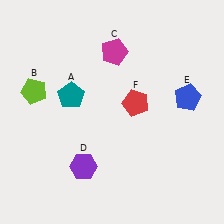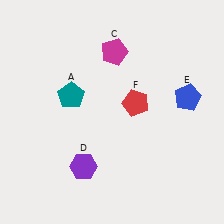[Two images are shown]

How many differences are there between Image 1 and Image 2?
There is 1 difference between the two images.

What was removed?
The lime pentagon (B) was removed in Image 2.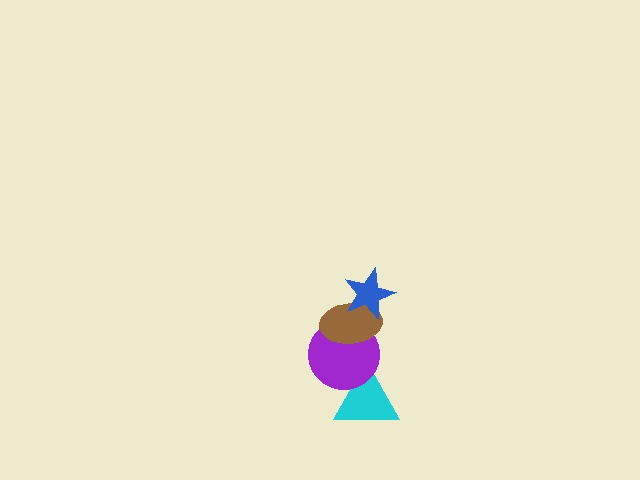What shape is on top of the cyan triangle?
The purple circle is on top of the cyan triangle.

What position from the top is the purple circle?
The purple circle is 3rd from the top.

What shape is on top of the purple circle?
The brown ellipse is on top of the purple circle.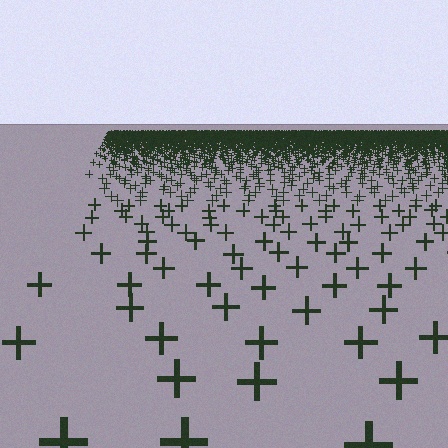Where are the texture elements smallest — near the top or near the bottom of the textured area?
Near the top.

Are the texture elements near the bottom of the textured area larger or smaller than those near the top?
Larger. Near the bottom, elements are closer to the viewer and appear at a bigger on-screen size.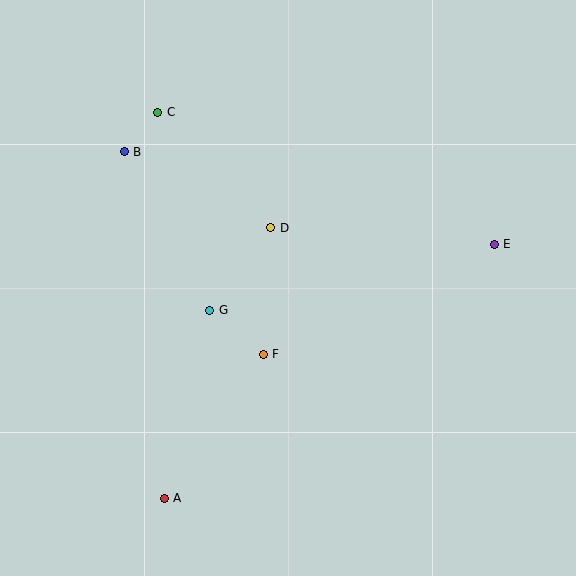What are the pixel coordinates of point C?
Point C is at (158, 112).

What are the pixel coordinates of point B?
Point B is at (124, 152).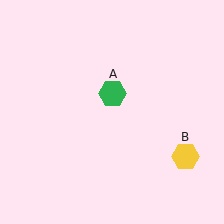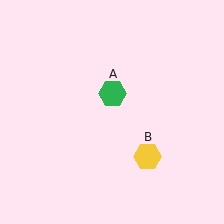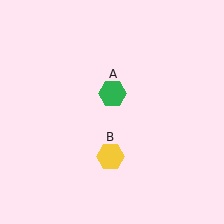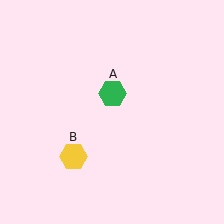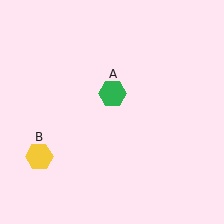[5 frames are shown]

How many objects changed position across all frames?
1 object changed position: yellow hexagon (object B).